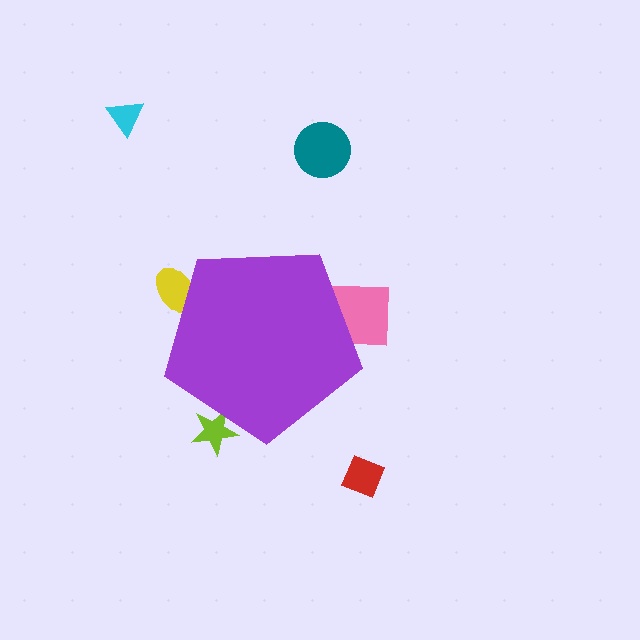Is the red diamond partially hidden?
No, the red diamond is fully visible.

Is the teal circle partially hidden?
No, the teal circle is fully visible.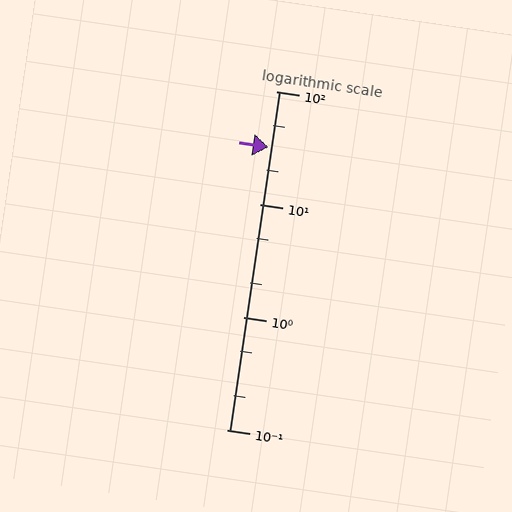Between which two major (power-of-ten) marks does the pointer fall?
The pointer is between 10 and 100.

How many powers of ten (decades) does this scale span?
The scale spans 3 decades, from 0.1 to 100.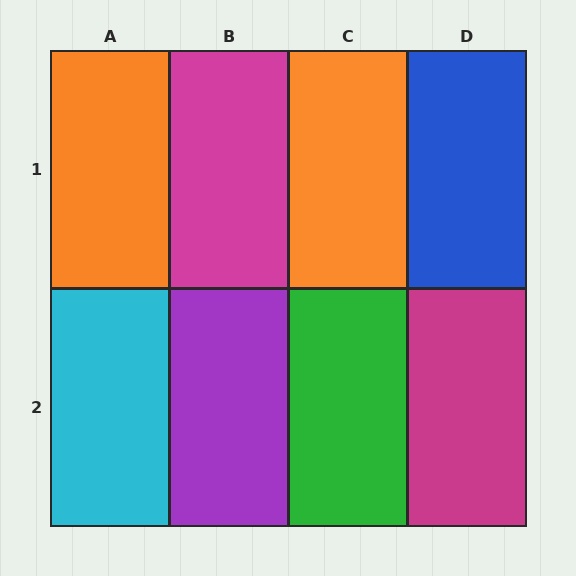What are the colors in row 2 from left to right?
Cyan, purple, green, magenta.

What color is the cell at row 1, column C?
Orange.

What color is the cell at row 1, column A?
Orange.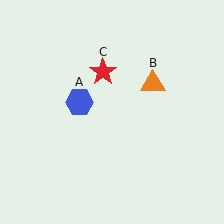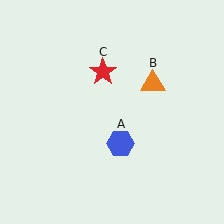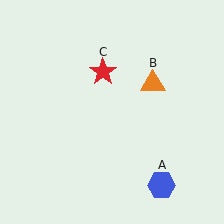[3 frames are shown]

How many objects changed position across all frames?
1 object changed position: blue hexagon (object A).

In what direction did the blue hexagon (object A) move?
The blue hexagon (object A) moved down and to the right.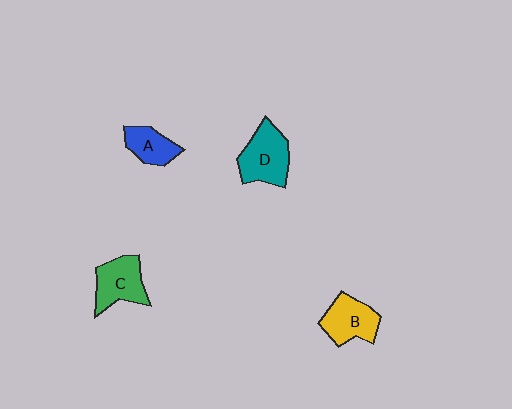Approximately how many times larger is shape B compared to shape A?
Approximately 1.4 times.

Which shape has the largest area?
Shape D (teal).